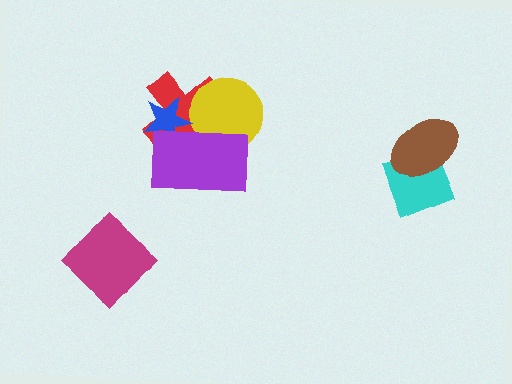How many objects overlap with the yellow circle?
2 objects overlap with the yellow circle.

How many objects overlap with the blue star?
2 objects overlap with the blue star.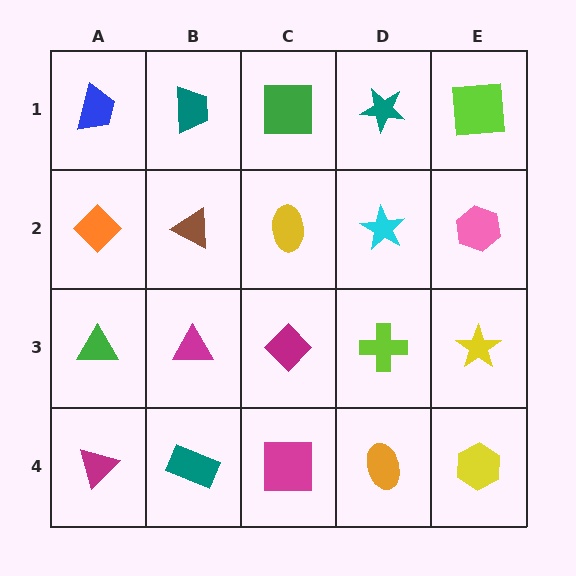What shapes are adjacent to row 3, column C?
A yellow ellipse (row 2, column C), a magenta square (row 4, column C), a magenta triangle (row 3, column B), a lime cross (row 3, column D).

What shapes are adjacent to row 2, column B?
A teal trapezoid (row 1, column B), a magenta triangle (row 3, column B), an orange diamond (row 2, column A), a yellow ellipse (row 2, column C).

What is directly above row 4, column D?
A lime cross.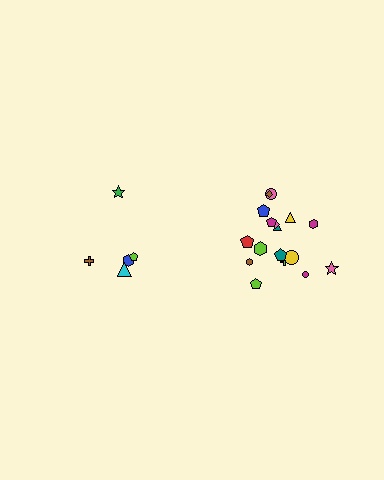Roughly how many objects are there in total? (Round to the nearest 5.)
Roughly 25 objects in total.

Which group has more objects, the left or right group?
The right group.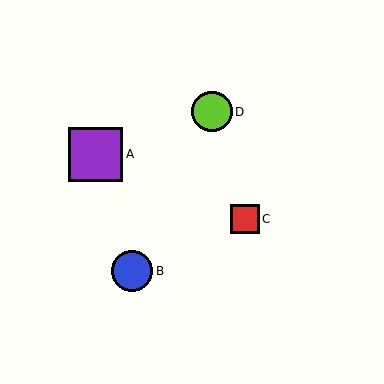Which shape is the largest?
The purple square (labeled A) is the largest.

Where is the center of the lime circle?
The center of the lime circle is at (212, 112).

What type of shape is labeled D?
Shape D is a lime circle.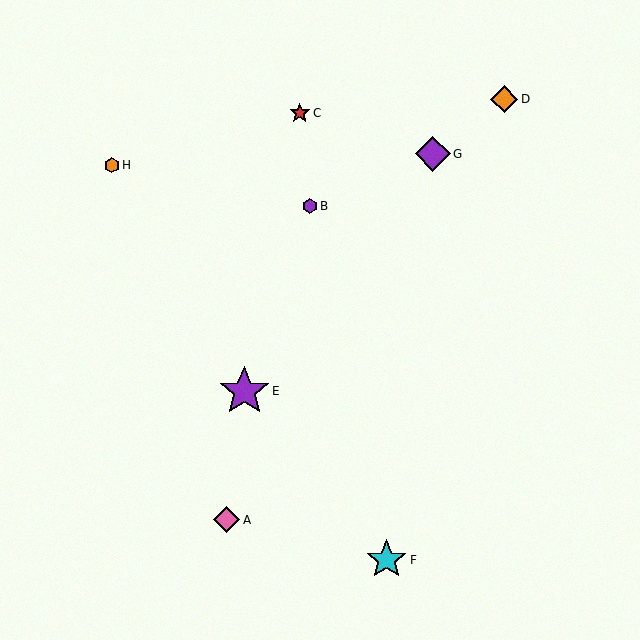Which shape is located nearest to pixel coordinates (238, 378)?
The purple star (labeled E) at (244, 391) is nearest to that location.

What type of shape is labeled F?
Shape F is a cyan star.